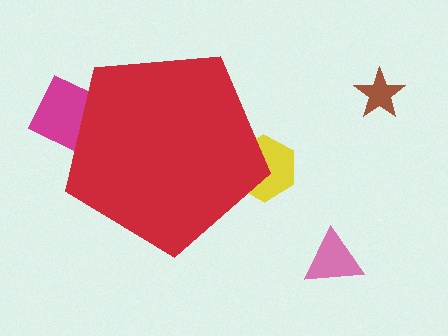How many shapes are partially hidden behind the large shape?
2 shapes are partially hidden.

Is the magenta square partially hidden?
Yes, the magenta square is partially hidden behind the red pentagon.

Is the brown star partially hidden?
No, the brown star is fully visible.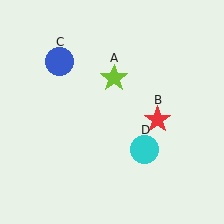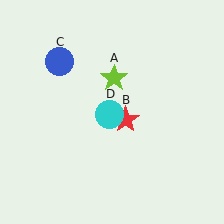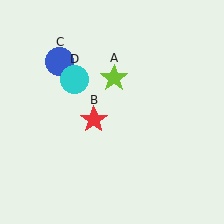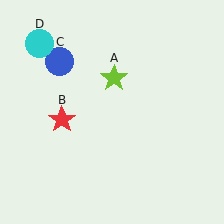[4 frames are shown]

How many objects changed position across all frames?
2 objects changed position: red star (object B), cyan circle (object D).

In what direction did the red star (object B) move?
The red star (object B) moved left.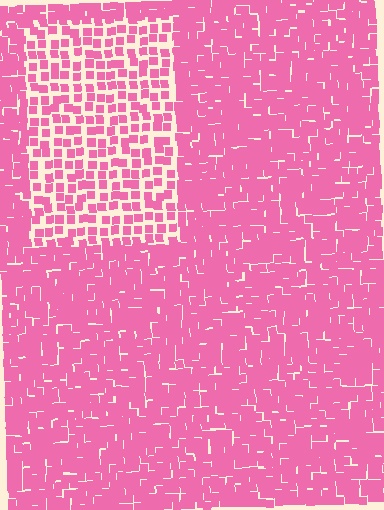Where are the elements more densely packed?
The elements are more densely packed outside the rectangle boundary.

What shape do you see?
I see a rectangle.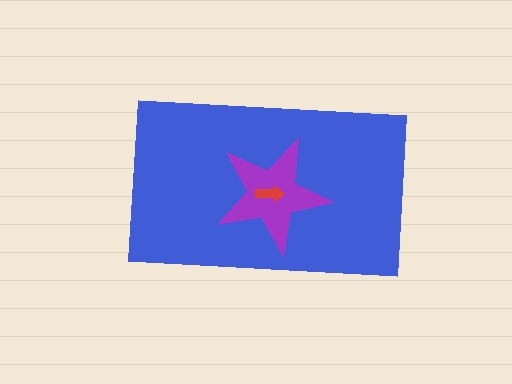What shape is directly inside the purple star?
The red arrow.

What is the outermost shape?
The blue rectangle.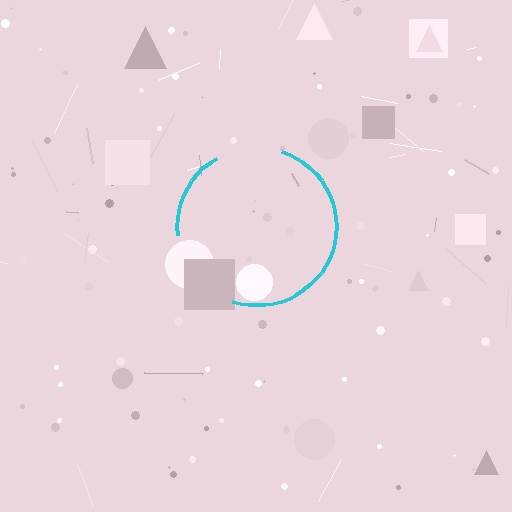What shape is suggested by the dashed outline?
The dashed outline suggests a circle.